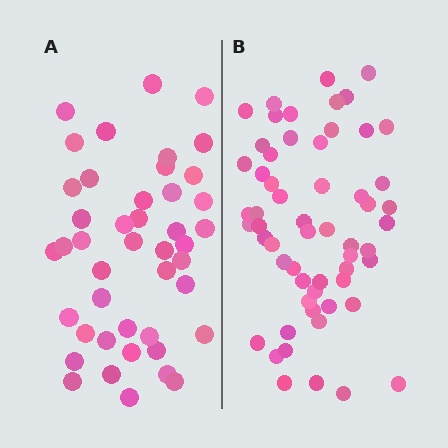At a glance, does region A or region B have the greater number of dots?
Region B (the right region) has more dots.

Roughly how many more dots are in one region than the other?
Region B has approximately 15 more dots than region A.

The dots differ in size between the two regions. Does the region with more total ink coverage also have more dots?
No. Region A has more total ink coverage because its dots are larger, but region B actually contains more individual dots. Total area can be misleading — the number of items is what matters here.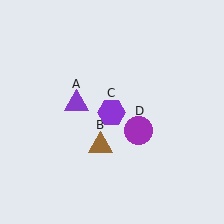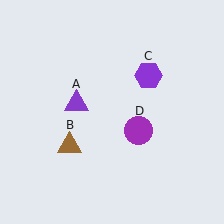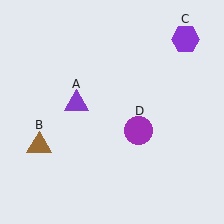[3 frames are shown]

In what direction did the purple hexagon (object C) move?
The purple hexagon (object C) moved up and to the right.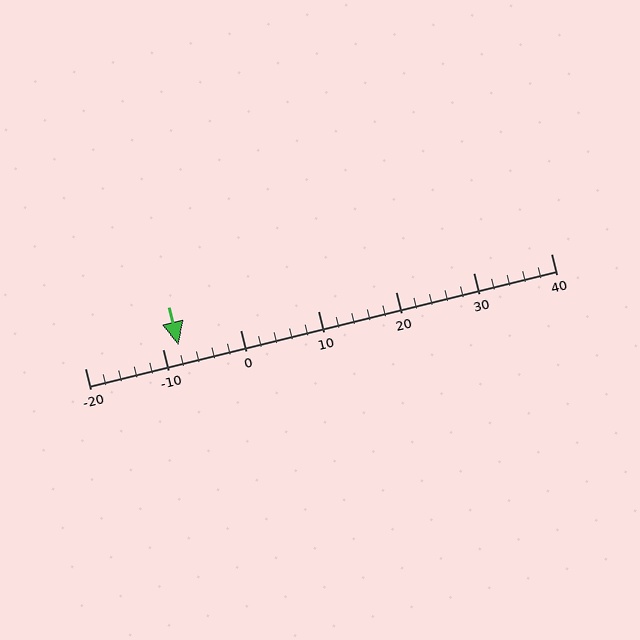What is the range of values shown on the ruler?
The ruler shows values from -20 to 40.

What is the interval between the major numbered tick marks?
The major tick marks are spaced 10 units apart.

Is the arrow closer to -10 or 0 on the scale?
The arrow is closer to -10.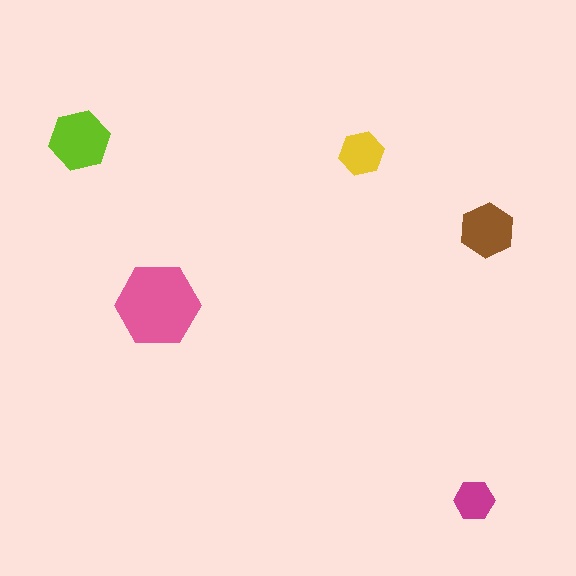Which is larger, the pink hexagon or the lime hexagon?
The pink one.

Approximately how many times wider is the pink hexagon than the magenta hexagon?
About 2 times wider.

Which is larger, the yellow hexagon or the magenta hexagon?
The yellow one.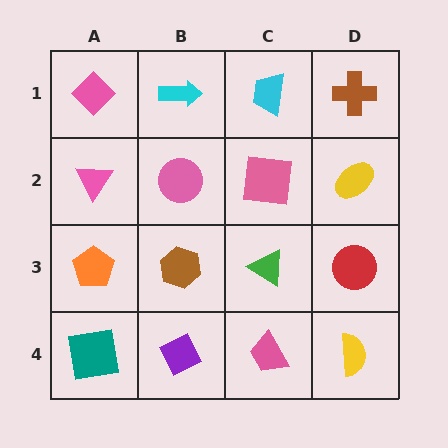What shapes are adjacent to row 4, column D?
A red circle (row 3, column D), a pink trapezoid (row 4, column C).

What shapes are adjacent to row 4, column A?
An orange pentagon (row 3, column A), a purple diamond (row 4, column B).